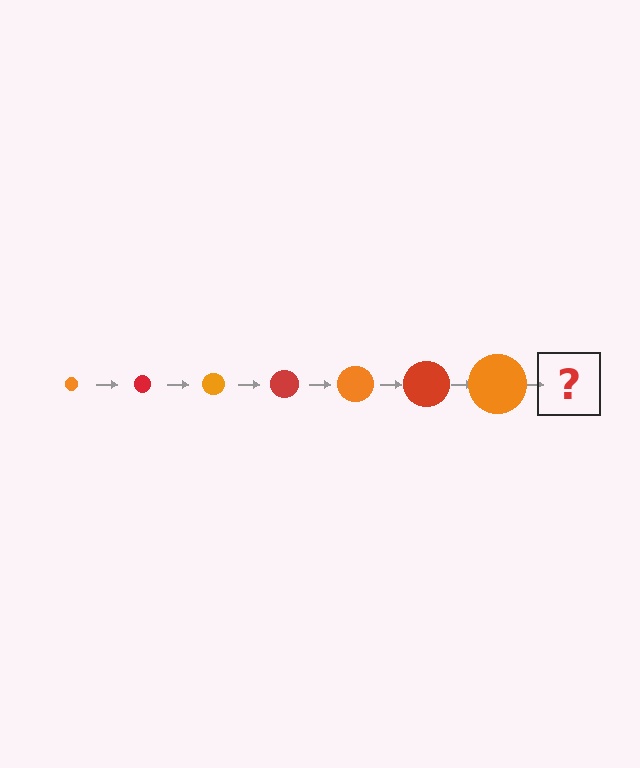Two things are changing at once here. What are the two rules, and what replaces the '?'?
The two rules are that the circle grows larger each step and the color cycles through orange and red. The '?' should be a red circle, larger than the previous one.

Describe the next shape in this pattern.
It should be a red circle, larger than the previous one.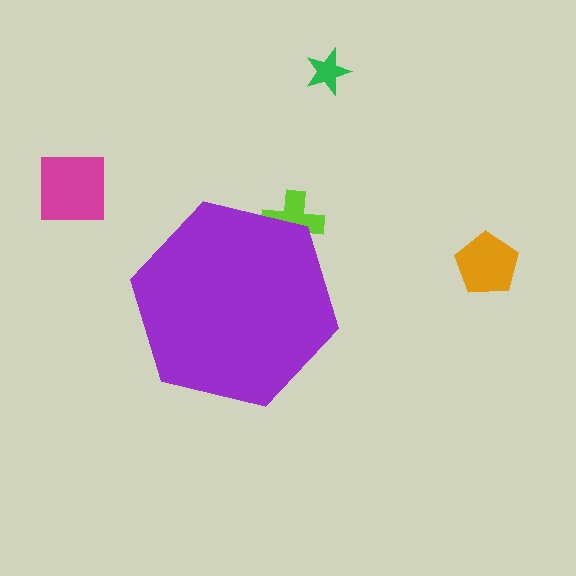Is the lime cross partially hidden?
Yes, the lime cross is partially hidden behind the purple hexagon.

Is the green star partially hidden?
No, the green star is fully visible.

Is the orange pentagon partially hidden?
No, the orange pentagon is fully visible.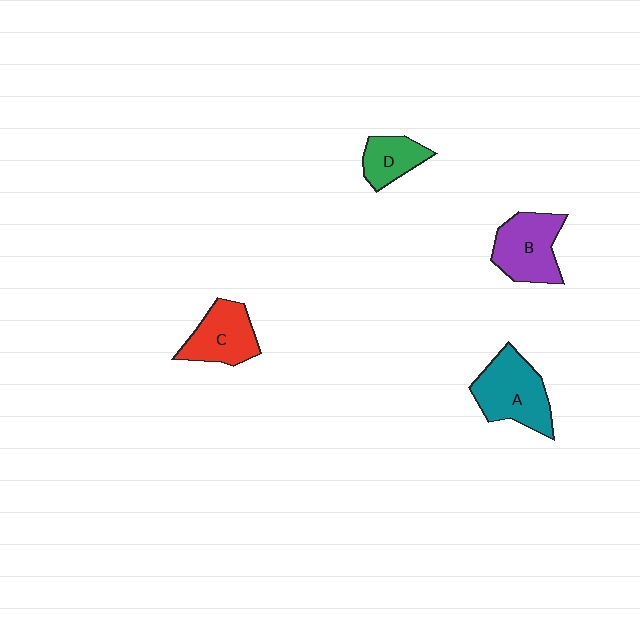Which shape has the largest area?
Shape A (teal).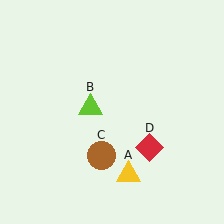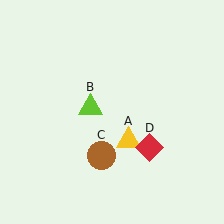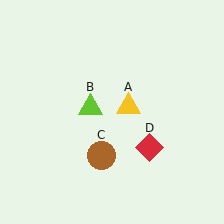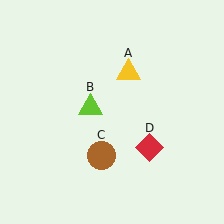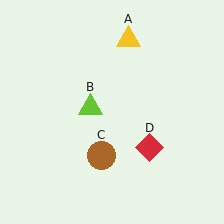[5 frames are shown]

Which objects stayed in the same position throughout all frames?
Lime triangle (object B) and brown circle (object C) and red diamond (object D) remained stationary.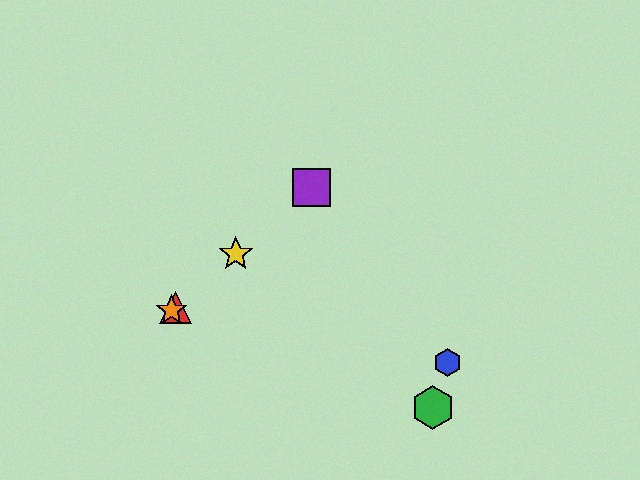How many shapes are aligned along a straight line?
4 shapes (the red triangle, the yellow star, the purple square, the orange star) are aligned along a straight line.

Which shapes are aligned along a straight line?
The red triangle, the yellow star, the purple square, the orange star are aligned along a straight line.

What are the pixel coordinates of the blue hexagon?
The blue hexagon is at (447, 363).